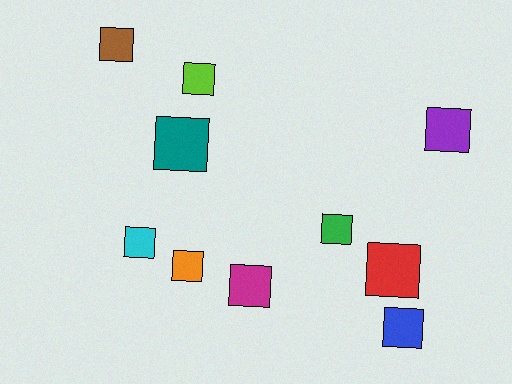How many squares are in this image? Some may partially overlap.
There are 10 squares.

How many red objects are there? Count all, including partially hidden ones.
There is 1 red object.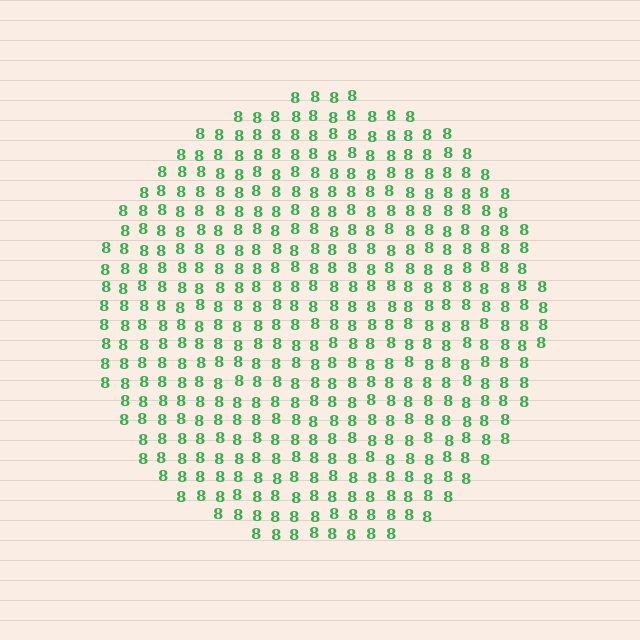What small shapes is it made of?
It is made of small digit 8's.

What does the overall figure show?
The overall figure shows a circle.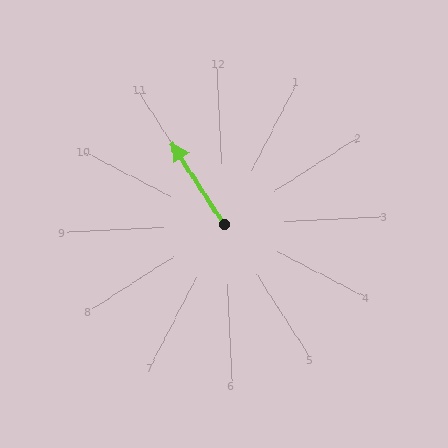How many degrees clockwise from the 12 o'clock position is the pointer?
Approximately 330 degrees.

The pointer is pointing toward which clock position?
Roughly 11 o'clock.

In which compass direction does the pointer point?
Northwest.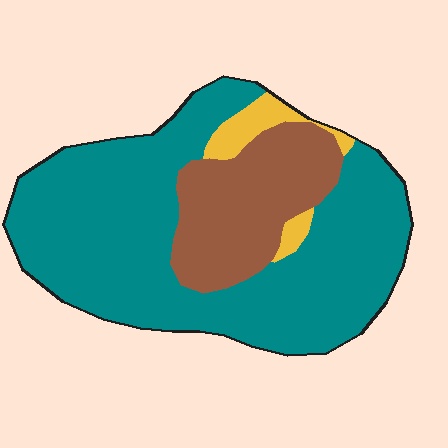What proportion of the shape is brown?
Brown takes up about one quarter (1/4) of the shape.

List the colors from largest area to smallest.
From largest to smallest: teal, brown, yellow.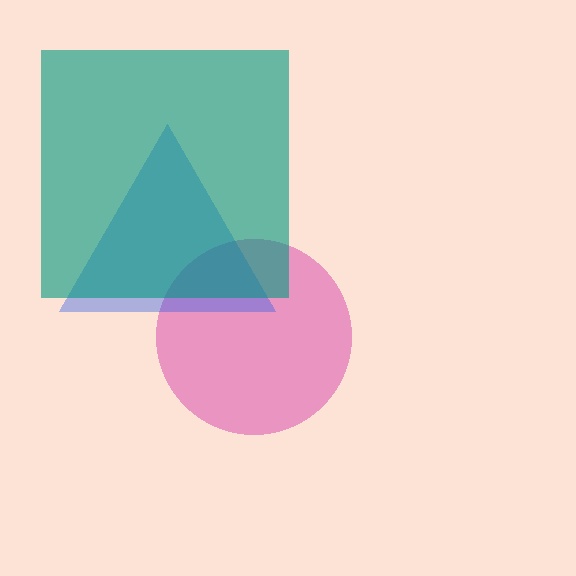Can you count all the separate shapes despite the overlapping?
Yes, there are 3 separate shapes.